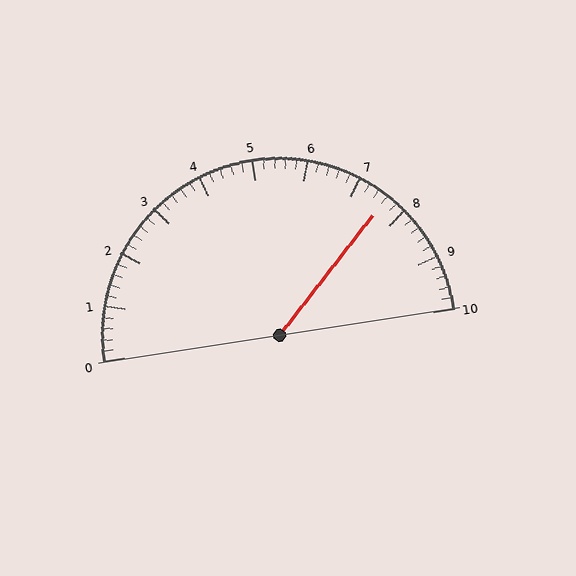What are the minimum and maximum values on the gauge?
The gauge ranges from 0 to 10.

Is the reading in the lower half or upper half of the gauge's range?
The reading is in the upper half of the range (0 to 10).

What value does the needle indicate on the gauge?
The needle indicates approximately 7.6.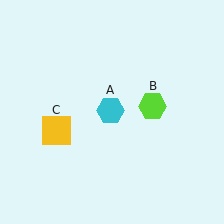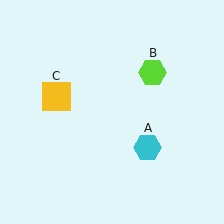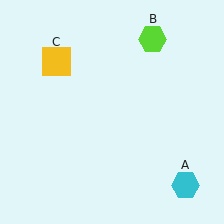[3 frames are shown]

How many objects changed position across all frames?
3 objects changed position: cyan hexagon (object A), lime hexagon (object B), yellow square (object C).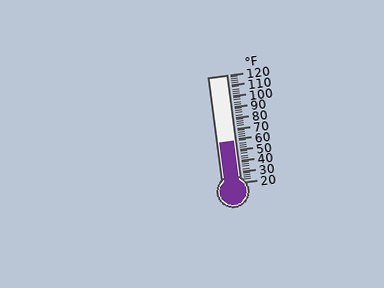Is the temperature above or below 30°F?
The temperature is above 30°F.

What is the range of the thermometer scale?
The thermometer scale ranges from 20°F to 120°F.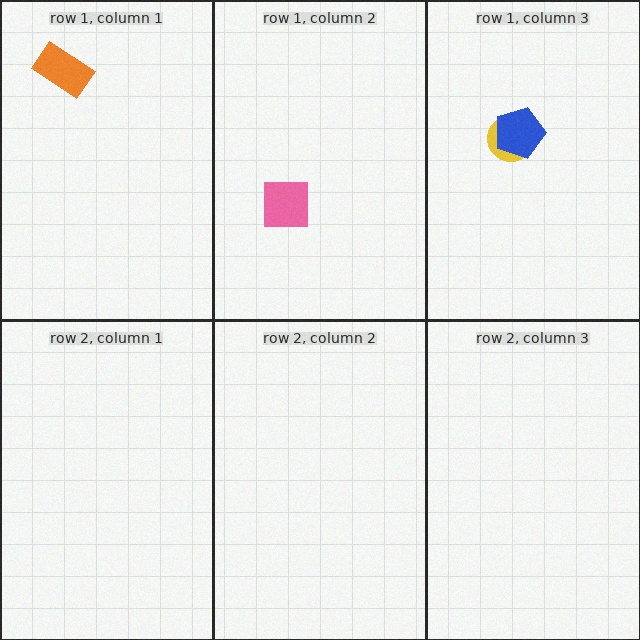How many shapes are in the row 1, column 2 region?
1.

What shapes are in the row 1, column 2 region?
The pink square.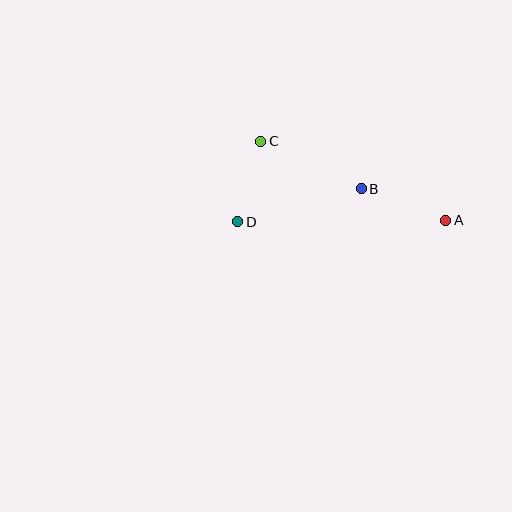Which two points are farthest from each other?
Points A and D are farthest from each other.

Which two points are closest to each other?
Points C and D are closest to each other.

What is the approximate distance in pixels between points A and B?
The distance between A and B is approximately 90 pixels.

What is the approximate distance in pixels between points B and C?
The distance between B and C is approximately 111 pixels.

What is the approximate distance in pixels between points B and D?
The distance between B and D is approximately 128 pixels.